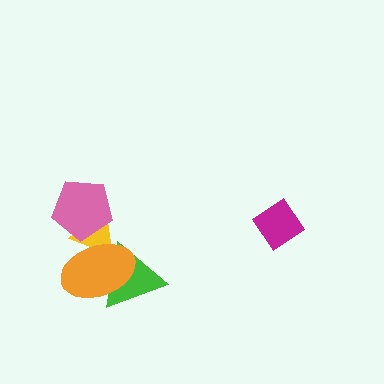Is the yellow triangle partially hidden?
Yes, it is partially covered by another shape.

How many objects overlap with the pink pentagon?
1 object overlaps with the pink pentagon.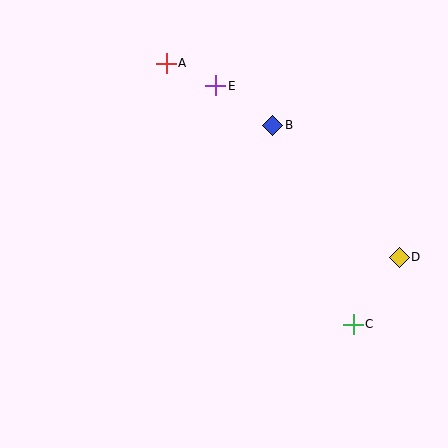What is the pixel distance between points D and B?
The distance between D and B is 183 pixels.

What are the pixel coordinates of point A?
Point A is at (166, 63).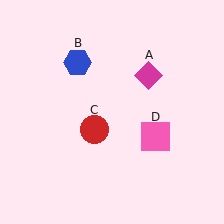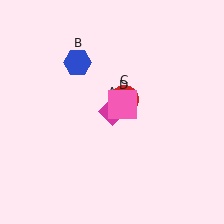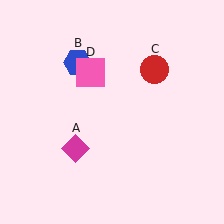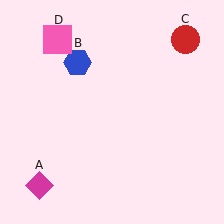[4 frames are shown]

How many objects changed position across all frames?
3 objects changed position: magenta diamond (object A), red circle (object C), pink square (object D).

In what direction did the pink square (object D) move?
The pink square (object D) moved up and to the left.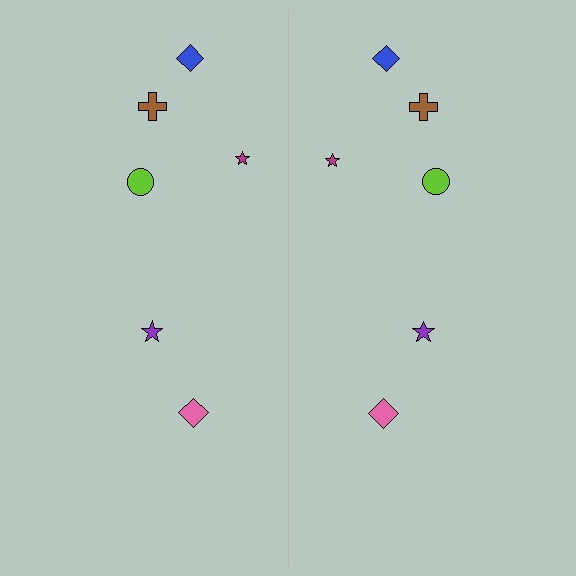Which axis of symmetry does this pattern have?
The pattern has a vertical axis of symmetry running through the center of the image.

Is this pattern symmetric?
Yes, this pattern has bilateral (reflection) symmetry.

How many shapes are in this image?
There are 12 shapes in this image.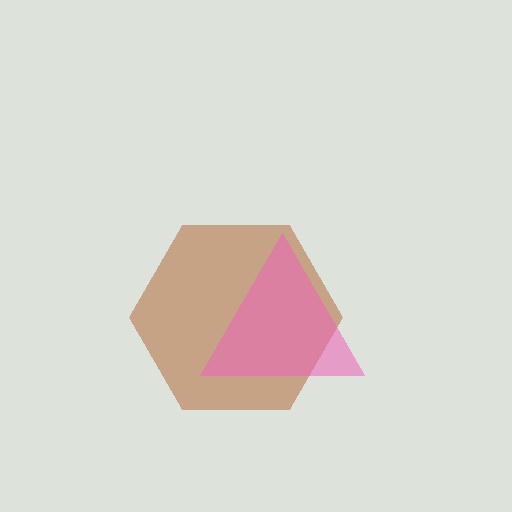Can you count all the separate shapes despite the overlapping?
Yes, there are 2 separate shapes.